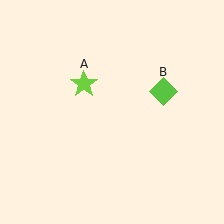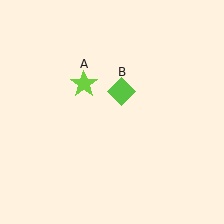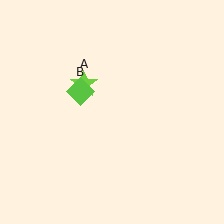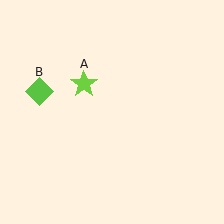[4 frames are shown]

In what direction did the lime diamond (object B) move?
The lime diamond (object B) moved left.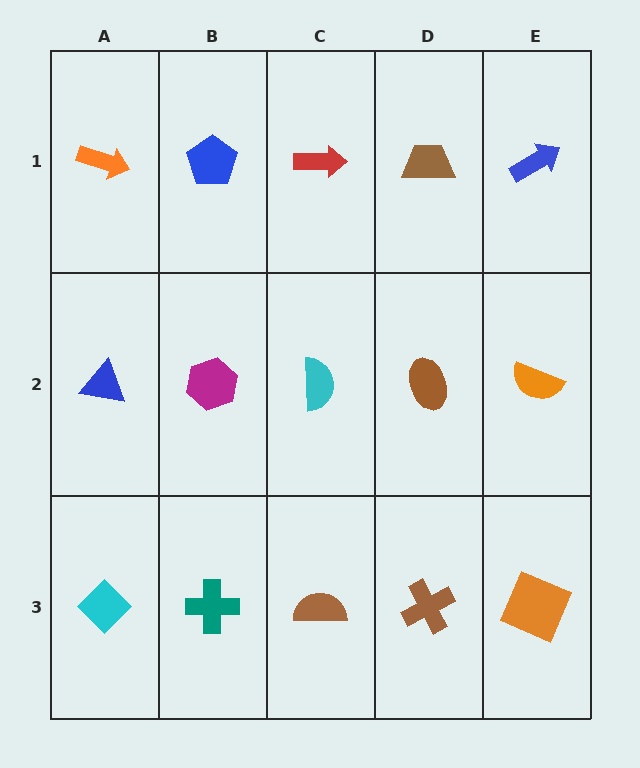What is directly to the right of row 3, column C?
A brown cross.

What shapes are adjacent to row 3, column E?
An orange semicircle (row 2, column E), a brown cross (row 3, column D).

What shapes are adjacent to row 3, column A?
A blue triangle (row 2, column A), a teal cross (row 3, column B).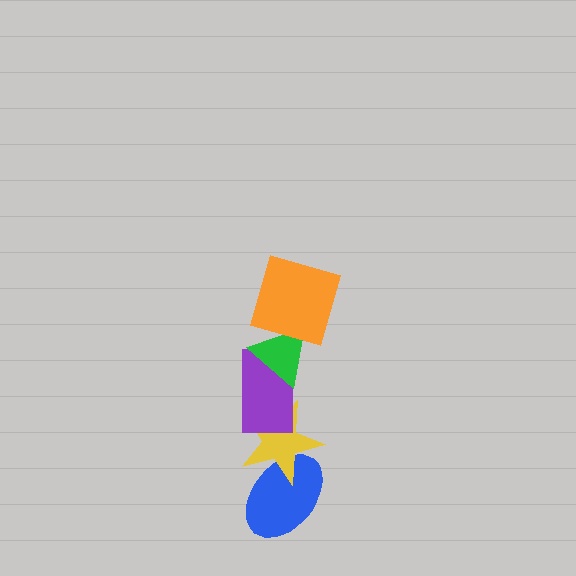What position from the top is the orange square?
The orange square is 1st from the top.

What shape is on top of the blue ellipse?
The yellow star is on top of the blue ellipse.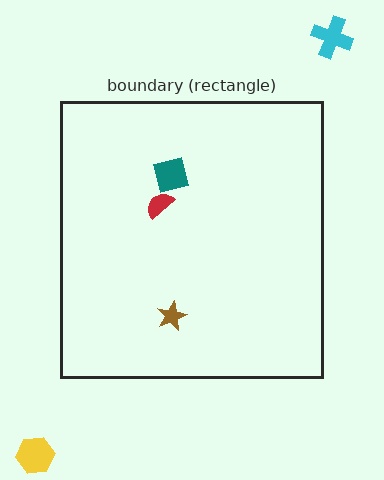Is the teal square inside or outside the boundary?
Inside.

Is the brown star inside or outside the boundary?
Inside.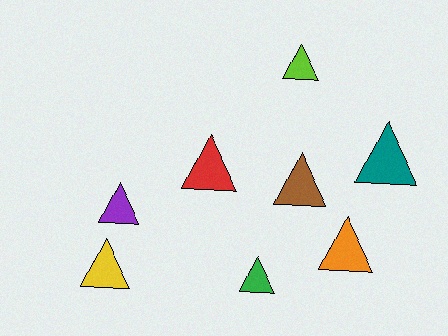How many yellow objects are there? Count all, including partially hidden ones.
There is 1 yellow object.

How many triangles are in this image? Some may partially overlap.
There are 8 triangles.